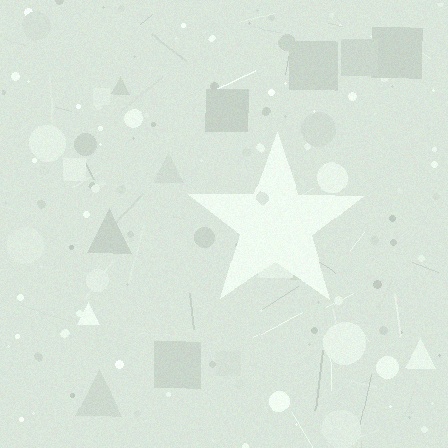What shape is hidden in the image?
A star is hidden in the image.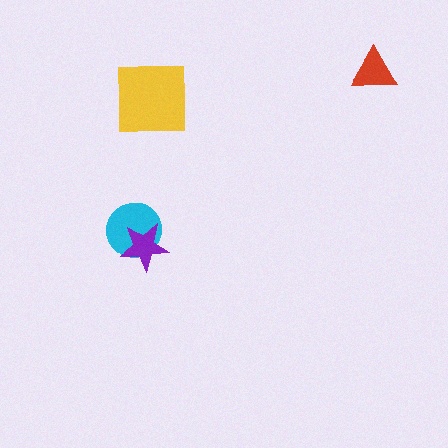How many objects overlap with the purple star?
1 object overlaps with the purple star.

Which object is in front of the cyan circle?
The purple star is in front of the cyan circle.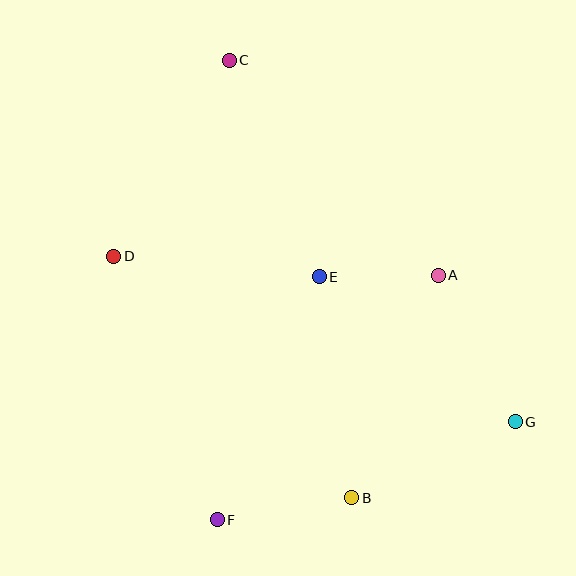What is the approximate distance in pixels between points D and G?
The distance between D and G is approximately 434 pixels.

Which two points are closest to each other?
Points A and E are closest to each other.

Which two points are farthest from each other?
Points C and G are farthest from each other.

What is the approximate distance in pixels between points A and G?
The distance between A and G is approximately 165 pixels.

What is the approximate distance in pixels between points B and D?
The distance between B and D is approximately 339 pixels.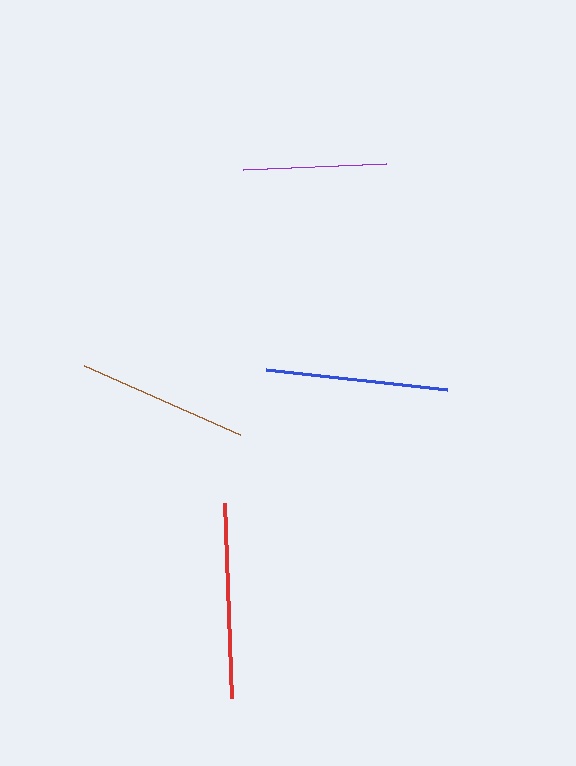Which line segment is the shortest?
The purple line is the shortest at approximately 143 pixels.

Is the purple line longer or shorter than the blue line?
The blue line is longer than the purple line.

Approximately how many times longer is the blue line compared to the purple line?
The blue line is approximately 1.3 times the length of the purple line.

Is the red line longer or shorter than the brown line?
The red line is longer than the brown line.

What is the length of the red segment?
The red segment is approximately 196 pixels long.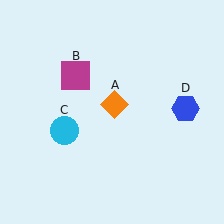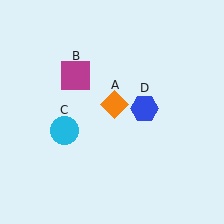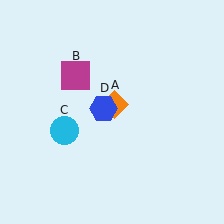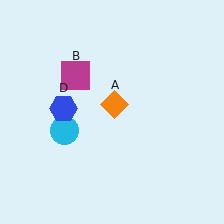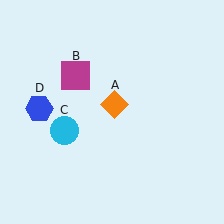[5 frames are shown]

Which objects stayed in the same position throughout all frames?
Orange diamond (object A) and magenta square (object B) and cyan circle (object C) remained stationary.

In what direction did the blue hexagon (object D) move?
The blue hexagon (object D) moved left.